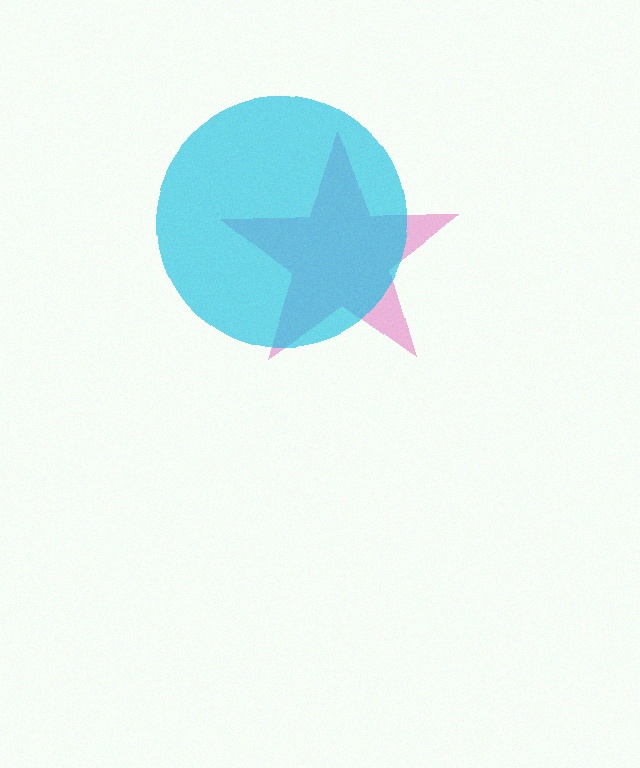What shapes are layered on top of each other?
The layered shapes are: a pink star, a cyan circle.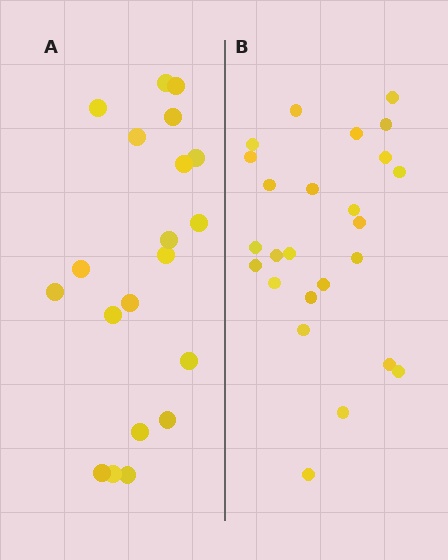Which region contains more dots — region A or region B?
Region B (the right region) has more dots.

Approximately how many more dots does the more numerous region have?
Region B has about 5 more dots than region A.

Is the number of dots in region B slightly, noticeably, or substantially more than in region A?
Region B has noticeably more, but not dramatically so. The ratio is roughly 1.2 to 1.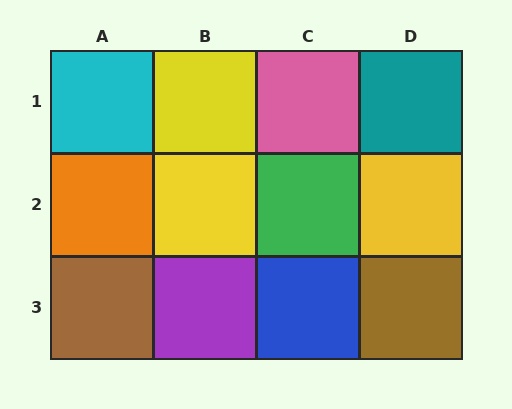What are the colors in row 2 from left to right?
Orange, yellow, green, yellow.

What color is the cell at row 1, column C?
Pink.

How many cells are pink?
1 cell is pink.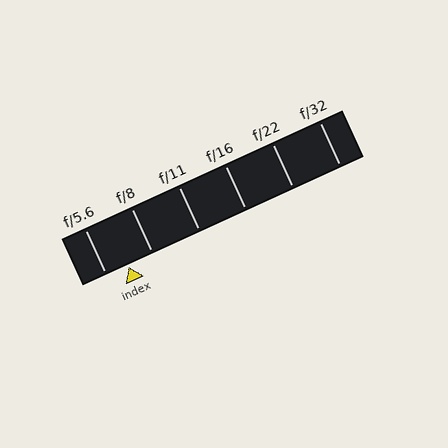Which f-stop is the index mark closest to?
The index mark is closest to f/5.6.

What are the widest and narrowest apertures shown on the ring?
The widest aperture shown is f/5.6 and the narrowest is f/32.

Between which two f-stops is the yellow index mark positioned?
The index mark is between f/5.6 and f/8.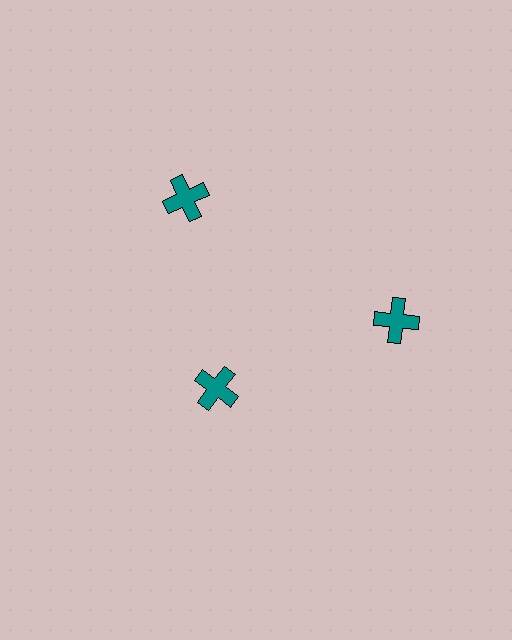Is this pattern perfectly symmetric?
No. The 3 teal crosses are arranged in a ring, but one element near the 7 o'clock position is pulled inward toward the center, breaking the 3-fold rotational symmetry.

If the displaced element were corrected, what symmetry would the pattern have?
It would have 3-fold rotational symmetry — the pattern would map onto itself every 120 degrees.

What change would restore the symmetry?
The symmetry would be restored by moving it outward, back onto the ring so that all 3 crosses sit at equal angles and equal distance from the center.